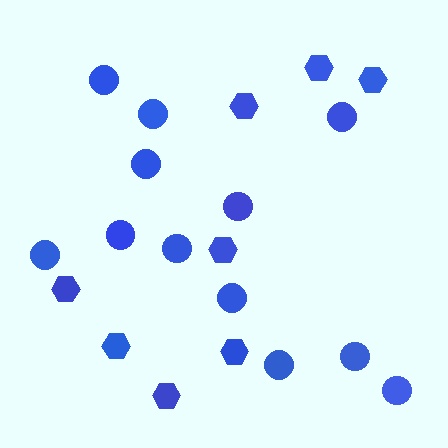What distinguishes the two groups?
There are 2 groups: one group of circles (12) and one group of hexagons (8).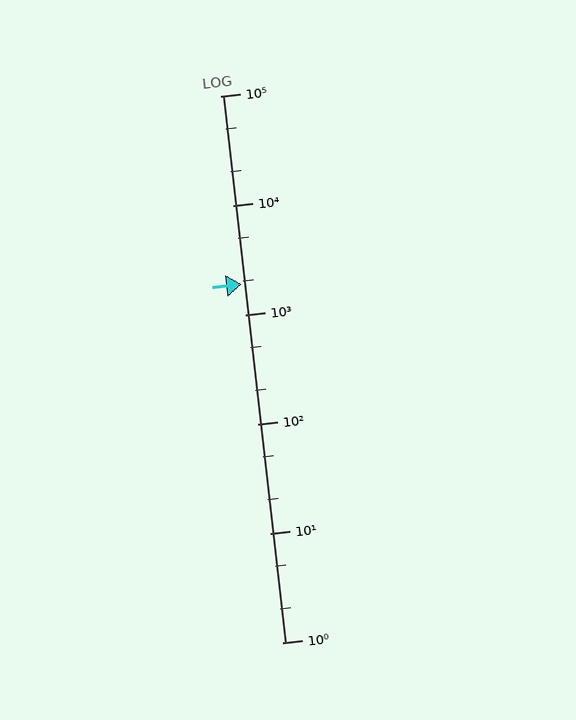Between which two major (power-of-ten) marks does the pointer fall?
The pointer is between 1000 and 10000.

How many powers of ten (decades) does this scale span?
The scale spans 5 decades, from 1 to 100000.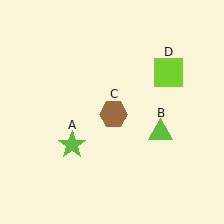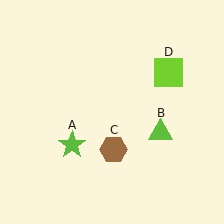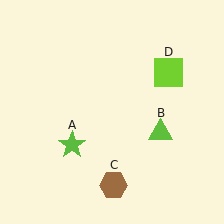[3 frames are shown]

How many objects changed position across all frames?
1 object changed position: brown hexagon (object C).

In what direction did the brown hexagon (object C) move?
The brown hexagon (object C) moved down.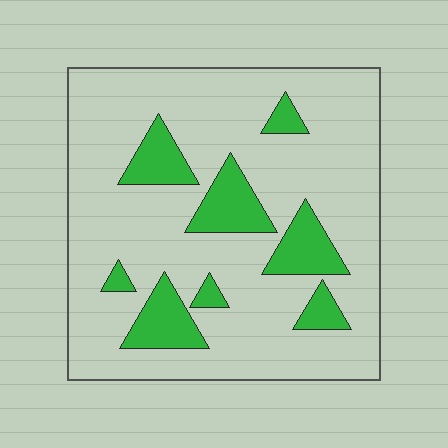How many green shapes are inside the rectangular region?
8.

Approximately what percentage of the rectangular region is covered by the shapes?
Approximately 20%.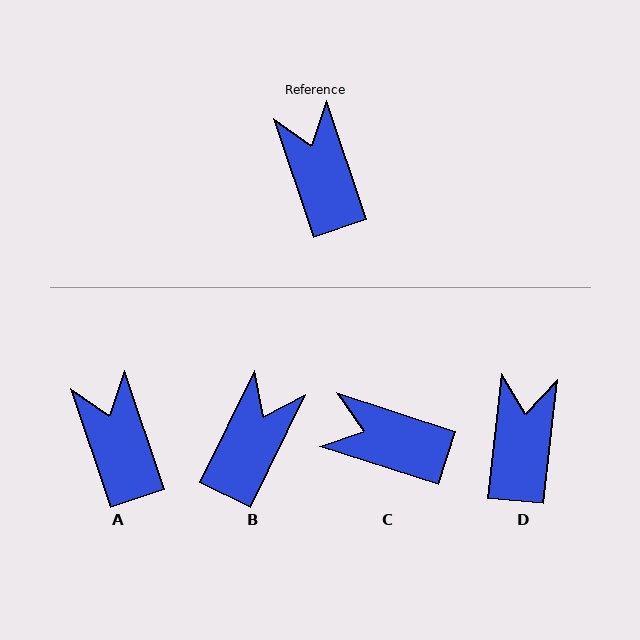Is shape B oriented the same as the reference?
No, it is off by about 45 degrees.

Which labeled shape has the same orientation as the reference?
A.